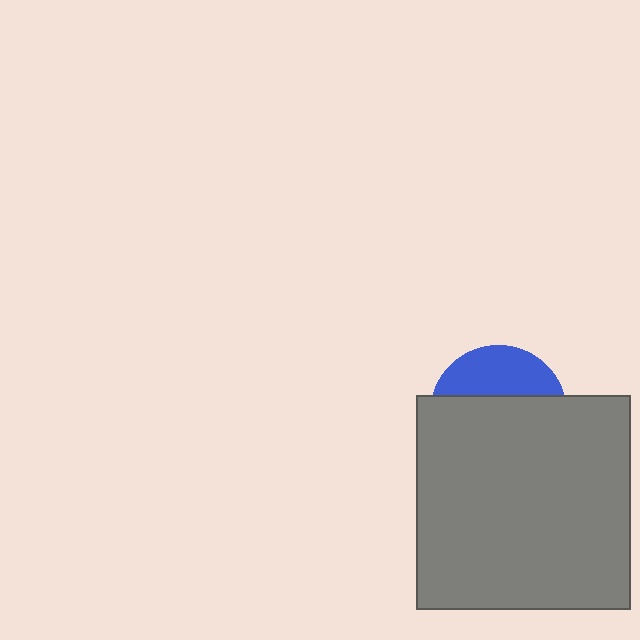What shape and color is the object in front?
The object in front is a gray square.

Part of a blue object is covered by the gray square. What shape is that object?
It is a circle.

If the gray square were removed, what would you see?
You would see the complete blue circle.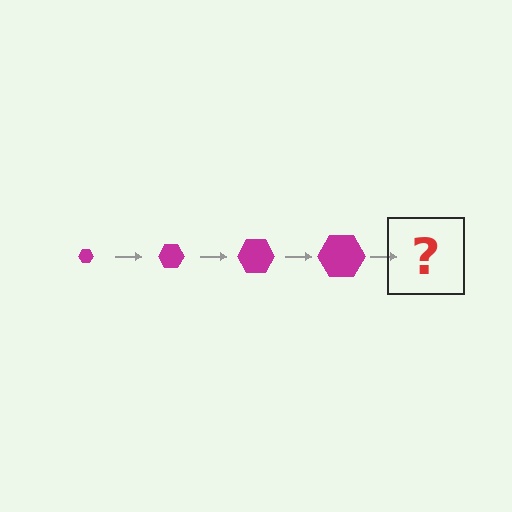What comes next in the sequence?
The next element should be a magenta hexagon, larger than the previous one.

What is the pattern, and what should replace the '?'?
The pattern is that the hexagon gets progressively larger each step. The '?' should be a magenta hexagon, larger than the previous one.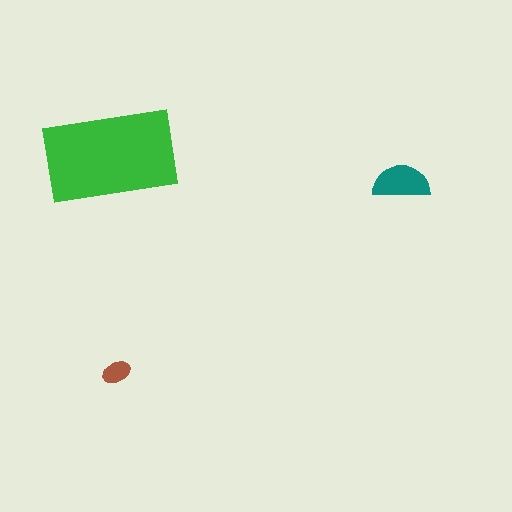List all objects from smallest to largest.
The brown ellipse, the teal semicircle, the green rectangle.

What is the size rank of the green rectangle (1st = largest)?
1st.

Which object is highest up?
The green rectangle is topmost.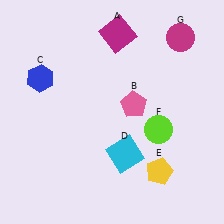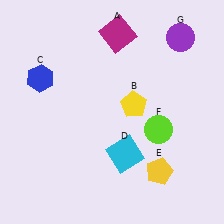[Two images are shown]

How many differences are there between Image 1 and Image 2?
There are 2 differences between the two images.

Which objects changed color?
B changed from pink to yellow. G changed from magenta to purple.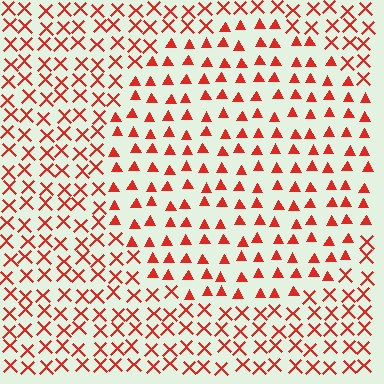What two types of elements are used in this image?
The image uses triangles inside the circle region and X marks outside it.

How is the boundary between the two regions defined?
The boundary is defined by a change in element shape: triangles inside vs. X marks outside. All elements share the same color and spacing.